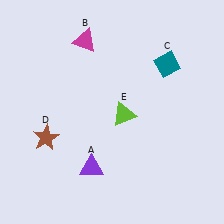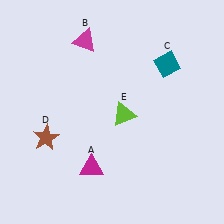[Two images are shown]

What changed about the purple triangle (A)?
In Image 1, A is purple. In Image 2, it changed to magenta.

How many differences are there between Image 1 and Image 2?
There is 1 difference between the two images.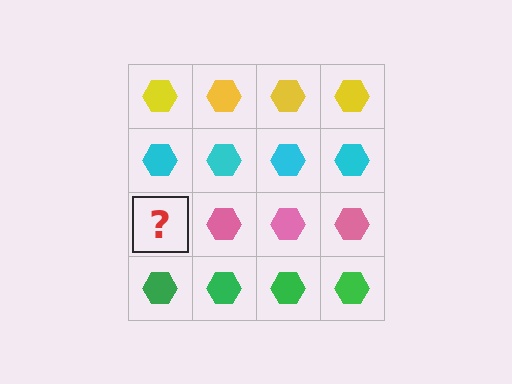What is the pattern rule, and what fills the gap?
The rule is that each row has a consistent color. The gap should be filled with a pink hexagon.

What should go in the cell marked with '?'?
The missing cell should contain a pink hexagon.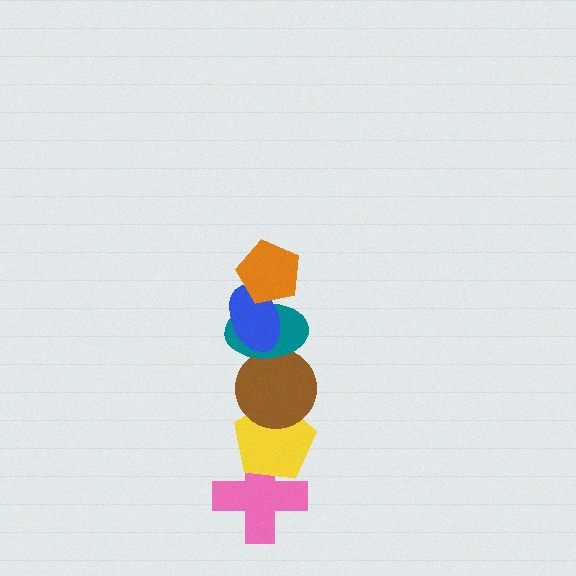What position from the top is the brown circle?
The brown circle is 4th from the top.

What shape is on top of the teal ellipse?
The blue ellipse is on top of the teal ellipse.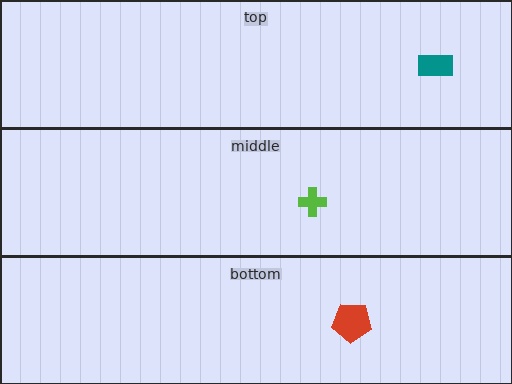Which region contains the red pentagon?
The bottom region.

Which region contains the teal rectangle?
The top region.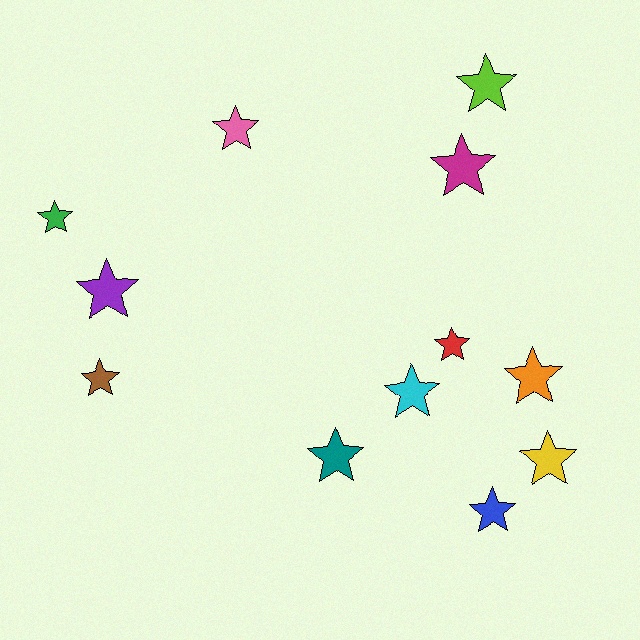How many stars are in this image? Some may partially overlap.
There are 12 stars.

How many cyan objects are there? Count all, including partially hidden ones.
There is 1 cyan object.